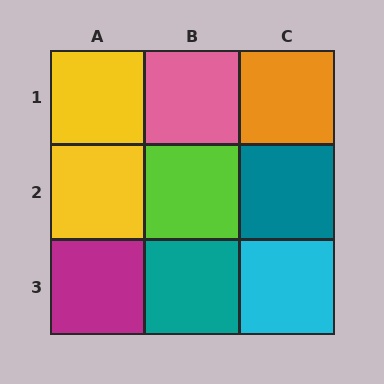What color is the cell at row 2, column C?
Teal.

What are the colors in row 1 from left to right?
Yellow, pink, orange.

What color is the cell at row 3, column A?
Magenta.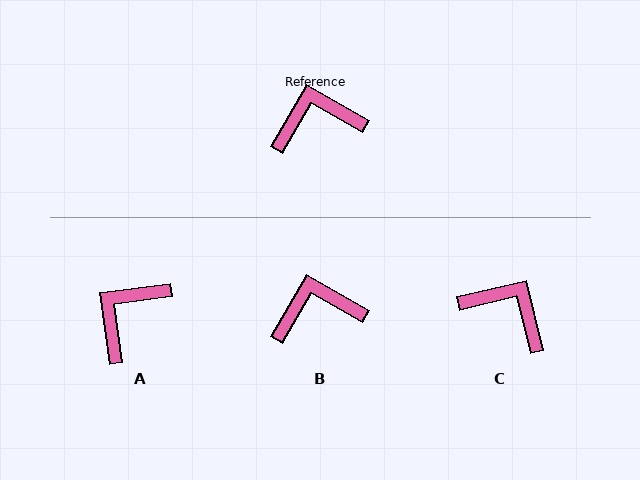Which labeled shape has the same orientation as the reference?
B.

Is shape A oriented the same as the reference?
No, it is off by about 38 degrees.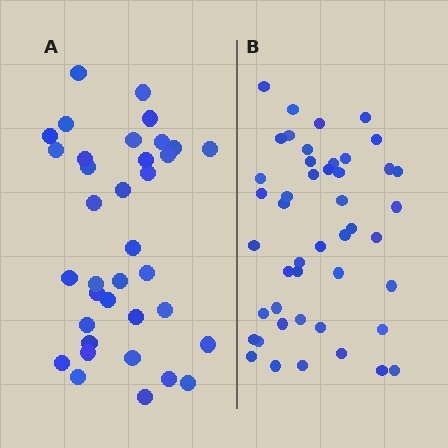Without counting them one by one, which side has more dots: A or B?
Region B (the right region) has more dots.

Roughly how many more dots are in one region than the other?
Region B has roughly 10 or so more dots than region A.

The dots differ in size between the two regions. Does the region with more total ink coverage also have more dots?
No. Region A has more total ink coverage because its dots are larger, but region B actually contains more individual dots. Total area can be misleading — the number of items is what matters here.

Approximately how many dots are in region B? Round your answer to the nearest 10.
About 50 dots. (The exact count is 46, which rounds to 50.)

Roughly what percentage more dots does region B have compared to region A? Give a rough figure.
About 30% more.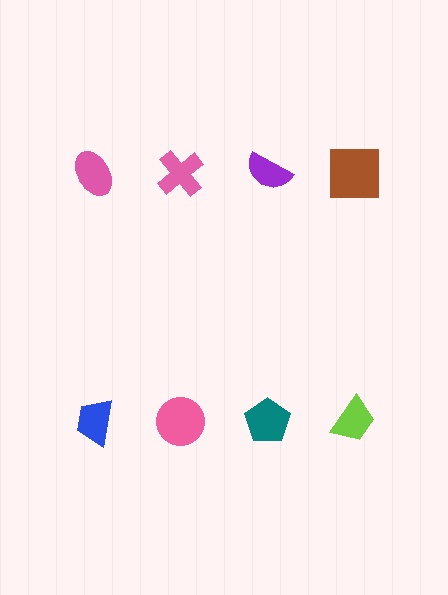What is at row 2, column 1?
A blue trapezoid.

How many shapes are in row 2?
4 shapes.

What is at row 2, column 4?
A lime trapezoid.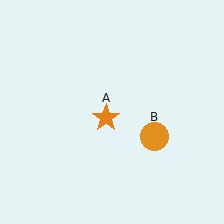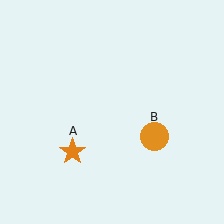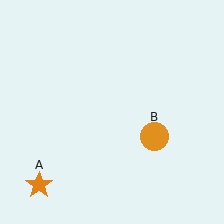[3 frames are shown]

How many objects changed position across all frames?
1 object changed position: orange star (object A).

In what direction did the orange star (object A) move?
The orange star (object A) moved down and to the left.